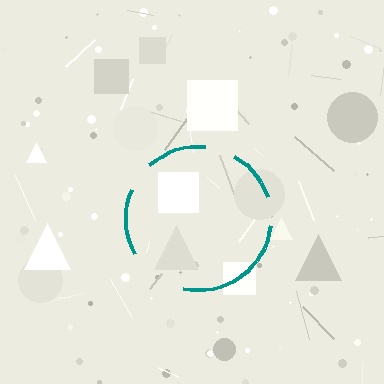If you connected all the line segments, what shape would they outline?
They would outline a circle.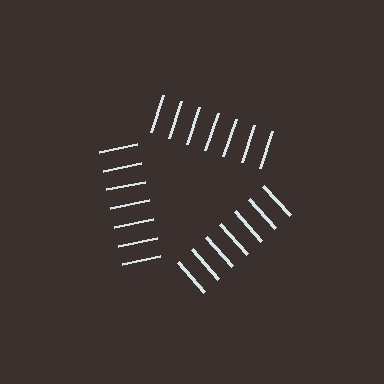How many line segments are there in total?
21 — 7 along each of the 3 edges.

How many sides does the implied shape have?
3 sides — the line-ends trace a triangle.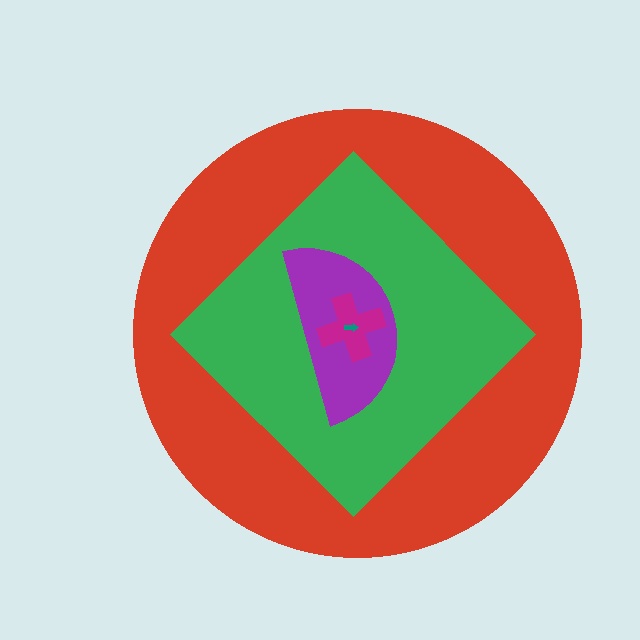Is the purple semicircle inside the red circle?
Yes.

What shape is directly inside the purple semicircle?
The magenta cross.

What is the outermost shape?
The red circle.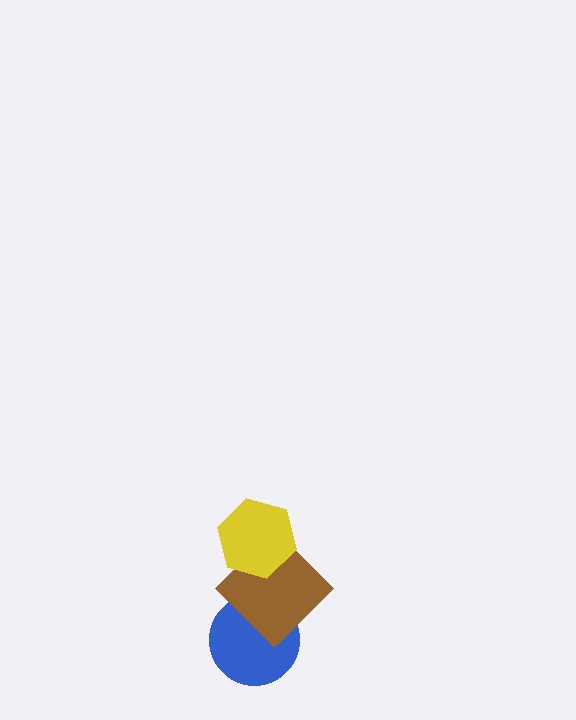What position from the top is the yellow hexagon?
The yellow hexagon is 1st from the top.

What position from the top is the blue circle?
The blue circle is 3rd from the top.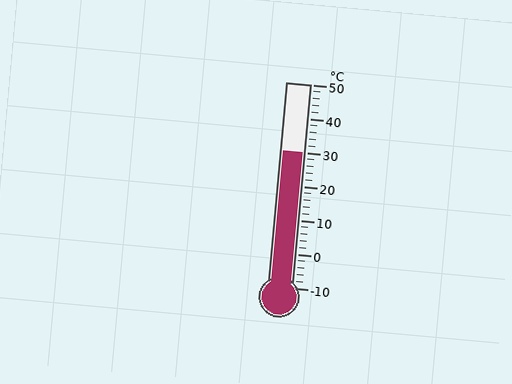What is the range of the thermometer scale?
The thermometer scale ranges from -10°C to 50°C.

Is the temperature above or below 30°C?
The temperature is at 30°C.